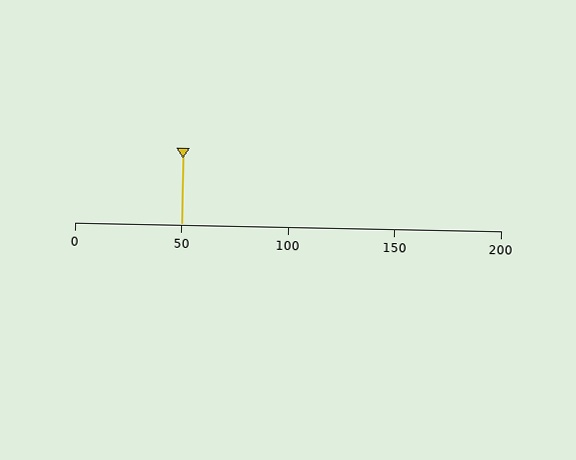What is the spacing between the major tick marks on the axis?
The major ticks are spaced 50 apart.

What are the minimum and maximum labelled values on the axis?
The axis runs from 0 to 200.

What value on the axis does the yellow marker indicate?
The marker indicates approximately 50.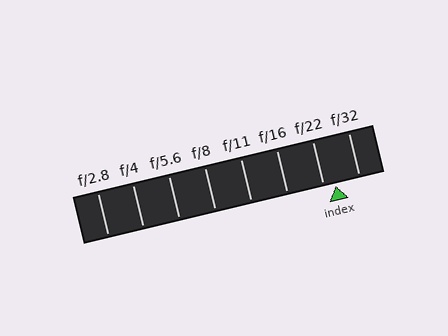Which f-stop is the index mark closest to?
The index mark is closest to f/22.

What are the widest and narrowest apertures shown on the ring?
The widest aperture shown is f/2.8 and the narrowest is f/32.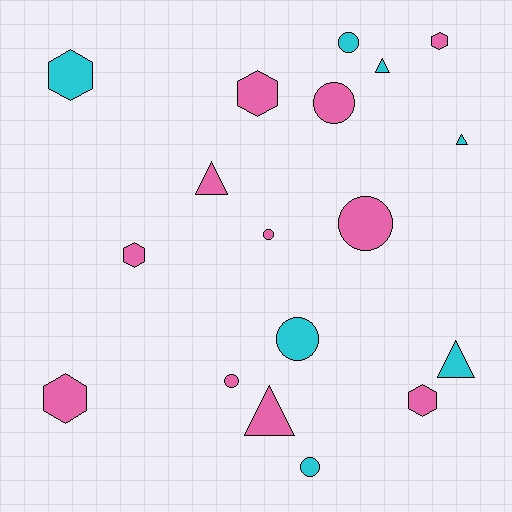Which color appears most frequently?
Pink, with 11 objects.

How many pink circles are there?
There are 4 pink circles.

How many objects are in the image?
There are 18 objects.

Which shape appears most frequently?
Circle, with 7 objects.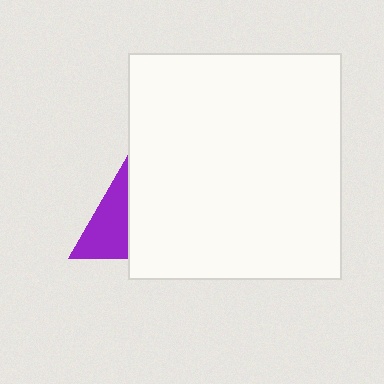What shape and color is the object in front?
The object in front is a white rectangle.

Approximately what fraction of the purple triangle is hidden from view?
Roughly 52% of the purple triangle is hidden behind the white rectangle.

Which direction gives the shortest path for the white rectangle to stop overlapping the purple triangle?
Moving right gives the shortest separation.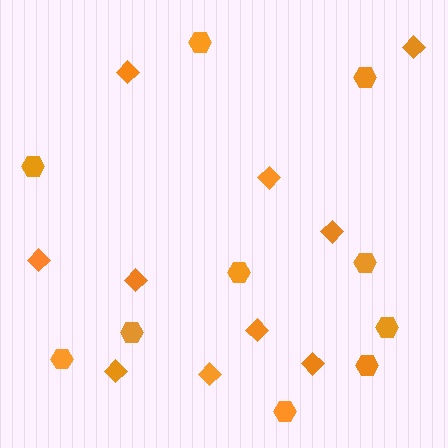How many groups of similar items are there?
There are 2 groups: one group of hexagons (10) and one group of diamonds (10).